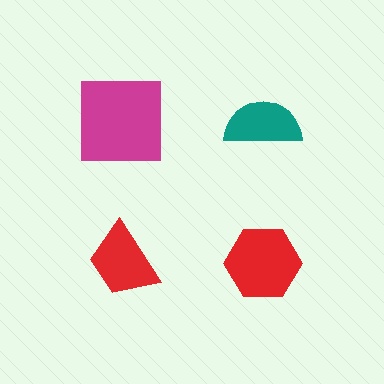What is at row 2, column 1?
A red trapezoid.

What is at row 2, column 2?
A red hexagon.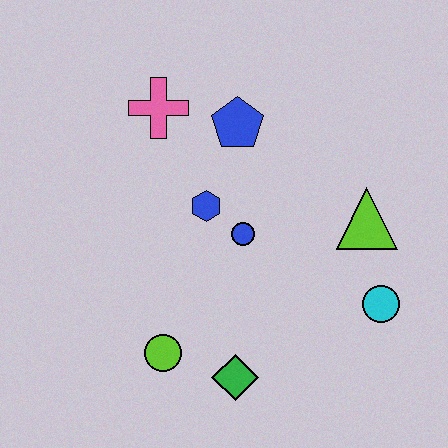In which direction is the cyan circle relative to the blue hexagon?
The cyan circle is to the right of the blue hexagon.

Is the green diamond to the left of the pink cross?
No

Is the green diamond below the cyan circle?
Yes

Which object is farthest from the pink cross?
The cyan circle is farthest from the pink cross.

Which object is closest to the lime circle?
The green diamond is closest to the lime circle.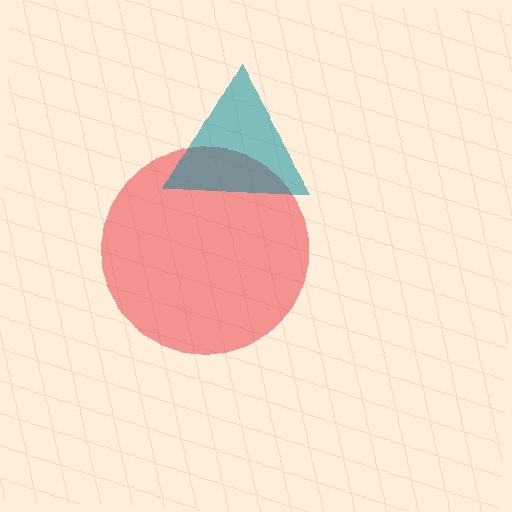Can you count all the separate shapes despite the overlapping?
Yes, there are 2 separate shapes.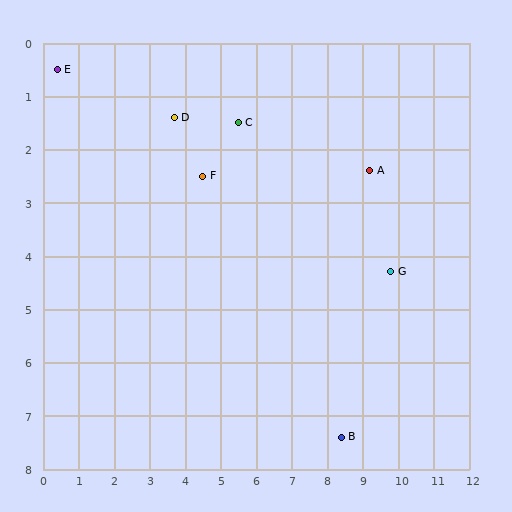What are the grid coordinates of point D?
Point D is at approximately (3.7, 1.4).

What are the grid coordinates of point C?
Point C is at approximately (5.5, 1.5).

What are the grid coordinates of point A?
Point A is at approximately (9.2, 2.4).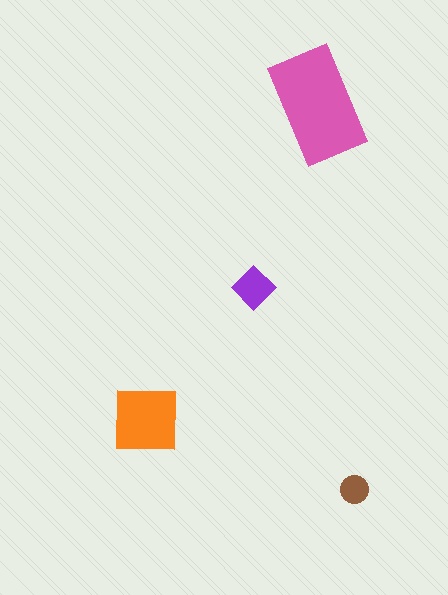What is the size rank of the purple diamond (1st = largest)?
3rd.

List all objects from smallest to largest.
The brown circle, the purple diamond, the orange square, the pink rectangle.